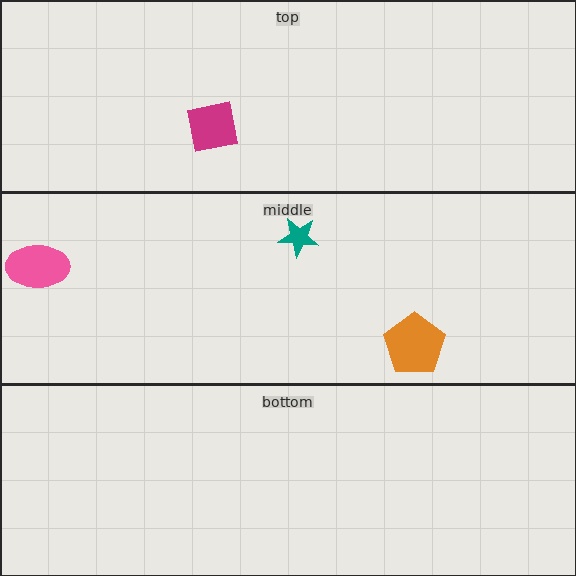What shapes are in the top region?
The magenta square.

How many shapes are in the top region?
1.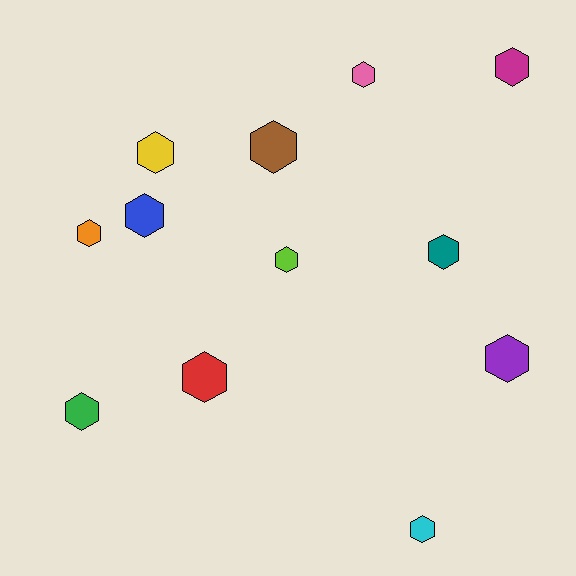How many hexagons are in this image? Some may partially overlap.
There are 12 hexagons.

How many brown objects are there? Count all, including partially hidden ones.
There is 1 brown object.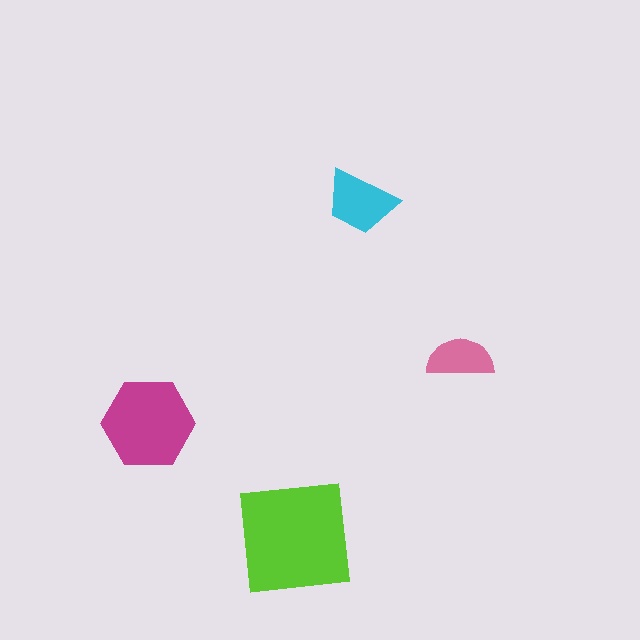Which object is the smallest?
The pink semicircle.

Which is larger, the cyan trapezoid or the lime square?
The lime square.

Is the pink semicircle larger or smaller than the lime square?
Smaller.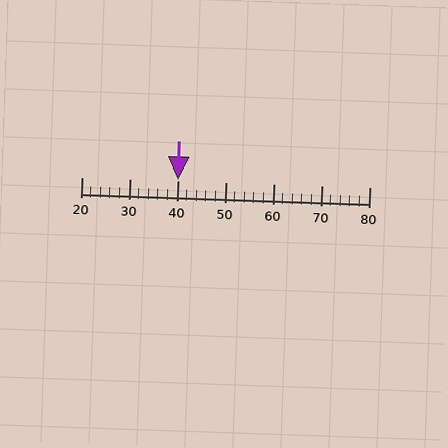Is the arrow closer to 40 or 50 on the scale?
The arrow is closer to 40.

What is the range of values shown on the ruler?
The ruler shows values from 20 to 80.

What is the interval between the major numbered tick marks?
The major tick marks are spaced 10 units apart.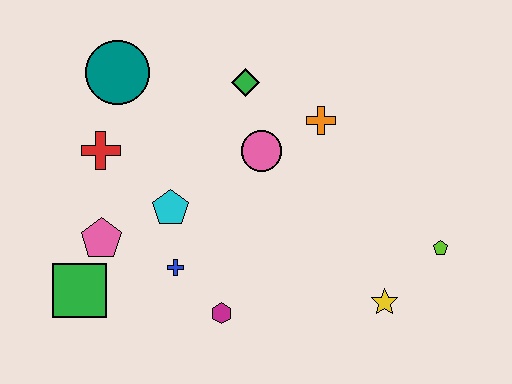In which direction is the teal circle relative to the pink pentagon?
The teal circle is above the pink pentagon.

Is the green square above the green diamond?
No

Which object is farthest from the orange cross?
The green square is farthest from the orange cross.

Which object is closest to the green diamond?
The pink circle is closest to the green diamond.